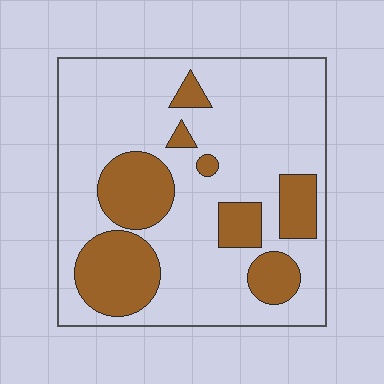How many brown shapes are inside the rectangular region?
8.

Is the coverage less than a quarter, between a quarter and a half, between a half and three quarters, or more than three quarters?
Between a quarter and a half.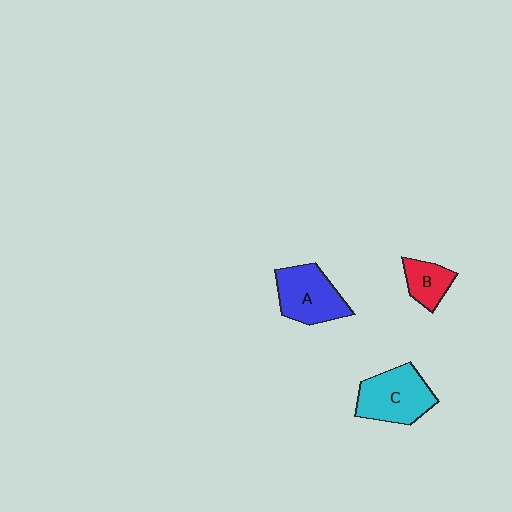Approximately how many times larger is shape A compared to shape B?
Approximately 1.8 times.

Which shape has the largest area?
Shape C (cyan).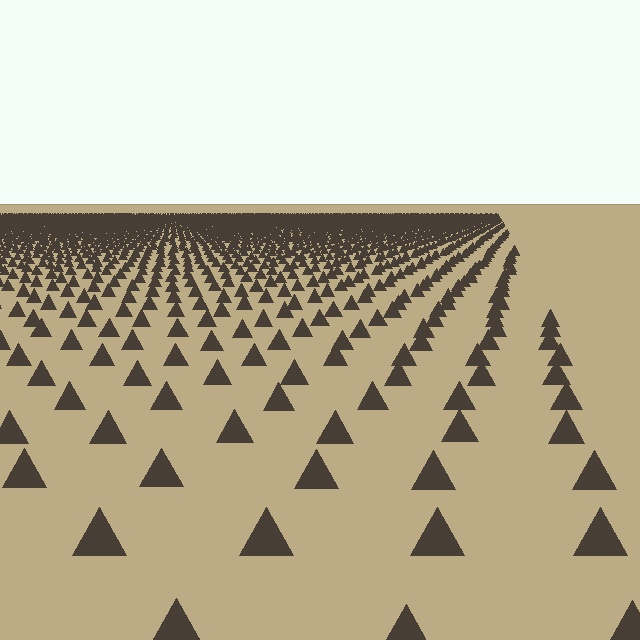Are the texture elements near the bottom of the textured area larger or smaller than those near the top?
Larger. Near the bottom, elements are closer to the viewer and appear at a bigger on-screen size.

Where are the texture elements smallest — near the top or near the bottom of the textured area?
Near the top.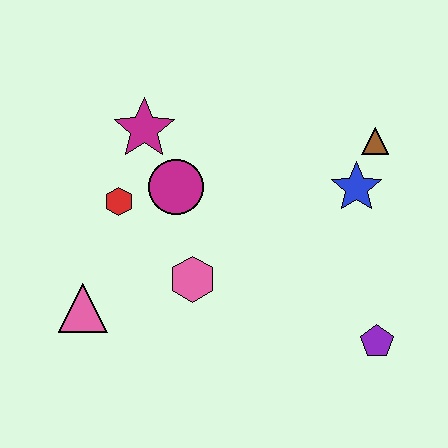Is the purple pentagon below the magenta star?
Yes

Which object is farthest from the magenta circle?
The purple pentagon is farthest from the magenta circle.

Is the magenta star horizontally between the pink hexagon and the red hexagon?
Yes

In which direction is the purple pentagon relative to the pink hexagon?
The purple pentagon is to the right of the pink hexagon.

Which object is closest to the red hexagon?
The magenta circle is closest to the red hexagon.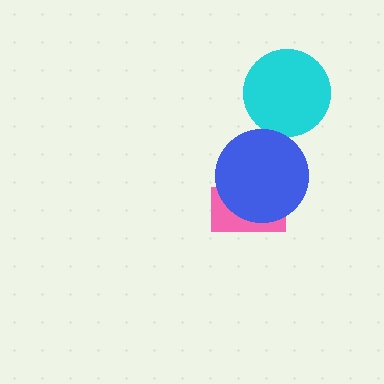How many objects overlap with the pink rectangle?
1 object overlaps with the pink rectangle.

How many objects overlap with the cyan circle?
0 objects overlap with the cyan circle.